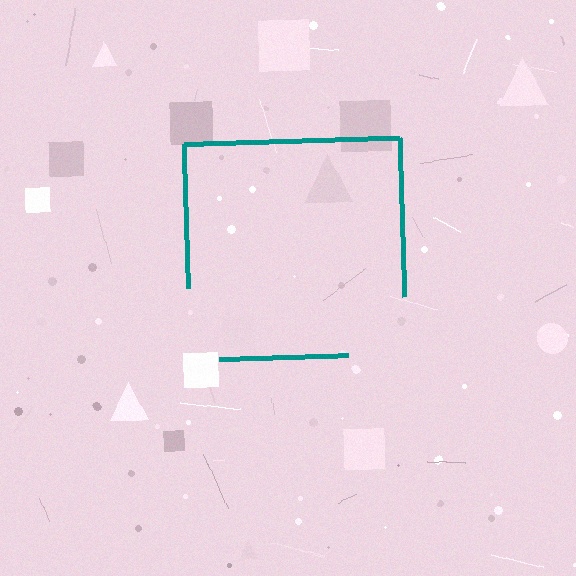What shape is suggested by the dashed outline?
The dashed outline suggests a square.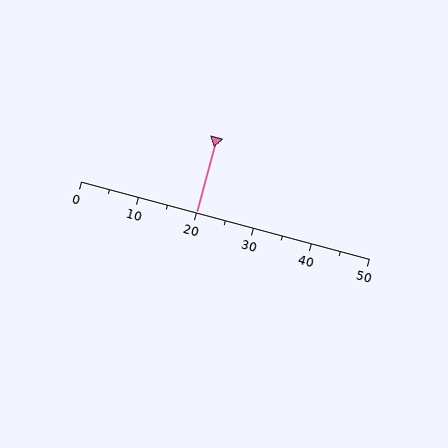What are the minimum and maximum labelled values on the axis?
The axis runs from 0 to 50.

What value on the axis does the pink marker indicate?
The marker indicates approximately 20.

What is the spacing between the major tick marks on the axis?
The major ticks are spaced 10 apart.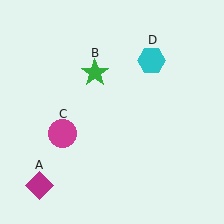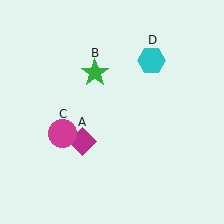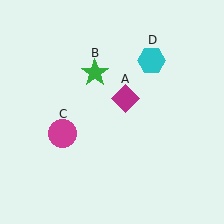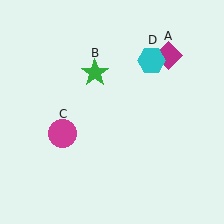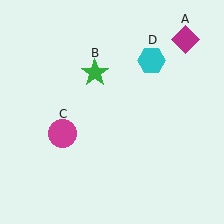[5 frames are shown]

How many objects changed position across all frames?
1 object changed position: magenta diamond (object A).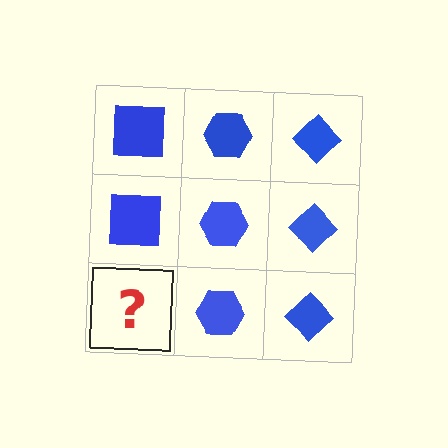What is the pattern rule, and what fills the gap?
The rule is that each column has a consistent shape. The gap should be filled with a blue square.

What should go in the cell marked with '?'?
The missing cell should contain a blue square.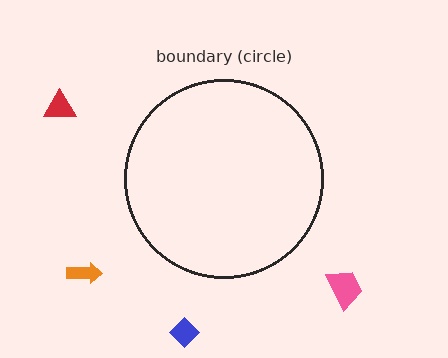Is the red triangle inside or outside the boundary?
Outside.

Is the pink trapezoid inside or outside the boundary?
Outside.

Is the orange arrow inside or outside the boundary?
Outside.